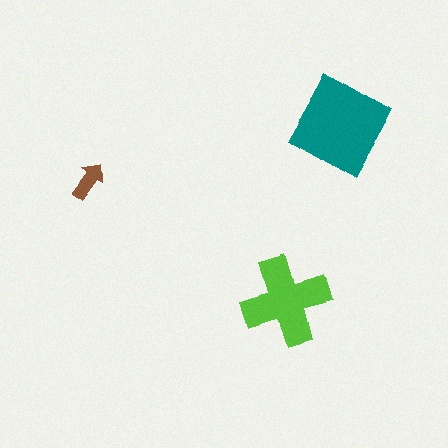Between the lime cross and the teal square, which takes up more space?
The teal square.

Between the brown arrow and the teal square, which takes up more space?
The teal square.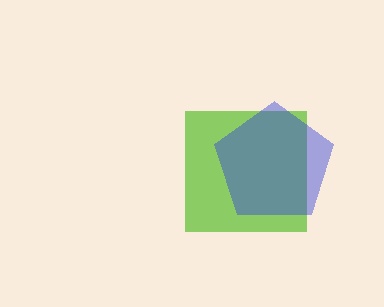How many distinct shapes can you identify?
There are 2 distinct shapes: a lime square, a blue pentagon.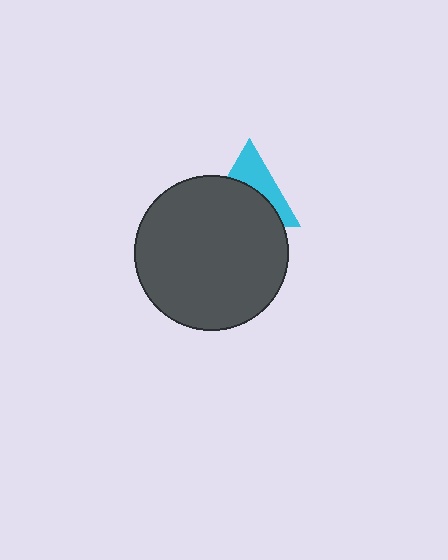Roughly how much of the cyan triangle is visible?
A small part of it is visible (roughly 41%).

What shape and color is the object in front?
The object in front is a dark gray circle.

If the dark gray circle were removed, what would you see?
You would see the complete cyan triangle.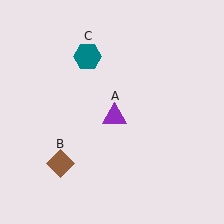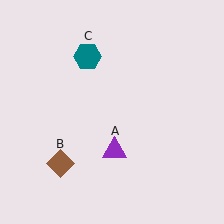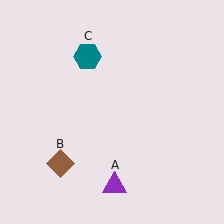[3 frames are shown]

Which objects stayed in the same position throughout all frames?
Brown diamond (object B) and teal hexagon (object C) remained stationary.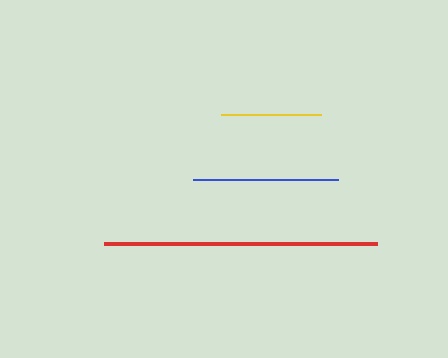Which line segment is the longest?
The red line is the longest at approximately 273 pixels.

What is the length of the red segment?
The red segment is approximately 273 pixels long.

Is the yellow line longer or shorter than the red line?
The red line is longer than the yellow line.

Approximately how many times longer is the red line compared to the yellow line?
The red line is approximately 2.7 times the length of the yellow line.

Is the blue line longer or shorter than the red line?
The red line is longer than the blue line.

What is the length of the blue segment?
The blue segment is approximately 145 pixels long.